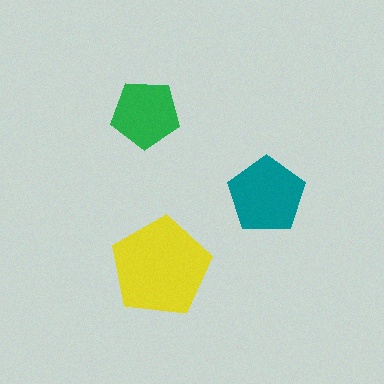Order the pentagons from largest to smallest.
the yellow one, the teal one, the green one.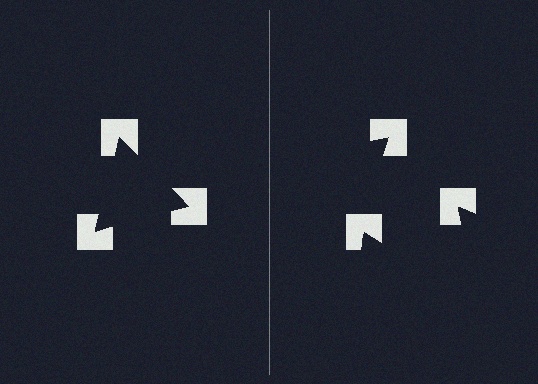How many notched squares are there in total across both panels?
6 — 3 on each side.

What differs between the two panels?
The notched squares are positioned identically on both sides; only the wedge orientations differ. On the left they align to a triangle; on the right they are misaligned.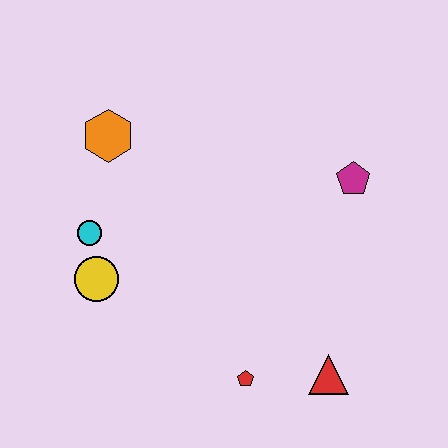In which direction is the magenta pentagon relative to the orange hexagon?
The magenta pentagon is to the right of the orange hexagon.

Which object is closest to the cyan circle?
The yellow circle is closest to the cyan circle.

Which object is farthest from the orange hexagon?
The red triangle is farthest from the orange hexagon.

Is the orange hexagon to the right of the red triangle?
No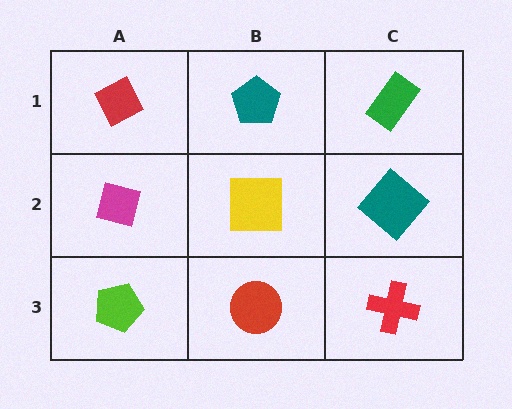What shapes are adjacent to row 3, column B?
A yellow square (row 2, column B), a lime pentagon (row 3, column A), a red cross (row 3, column C).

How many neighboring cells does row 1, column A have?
2.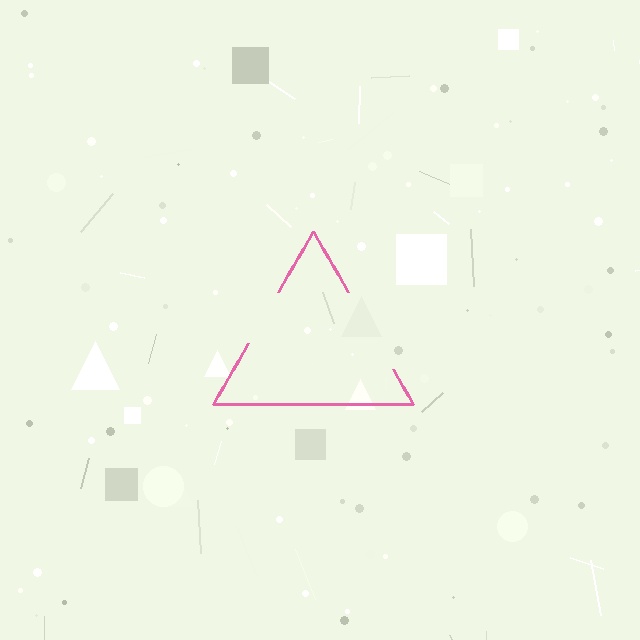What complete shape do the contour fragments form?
The contour fragments form a triangle.